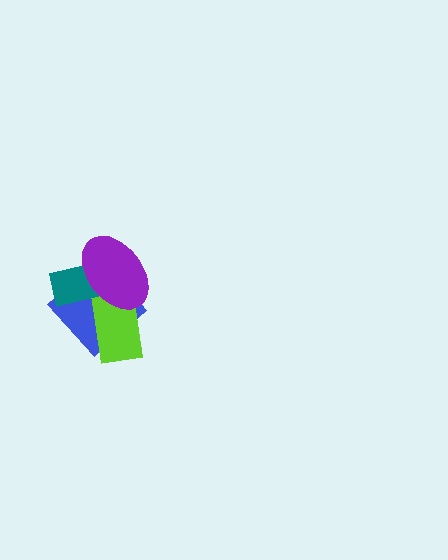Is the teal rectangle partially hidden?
Yes, it is partially covered by another shape.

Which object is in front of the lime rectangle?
The purple ellipse is in front of the lime rectangle.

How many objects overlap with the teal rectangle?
2 objects overlap with the teal rectangle.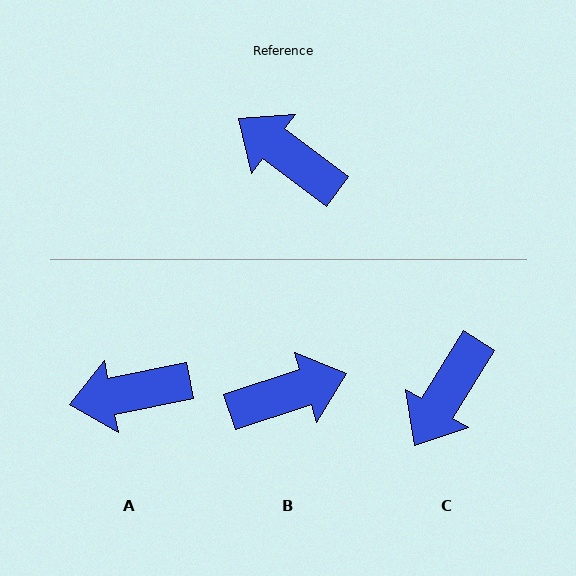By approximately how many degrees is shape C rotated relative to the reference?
Approximately 95 degrees counter-clockwise.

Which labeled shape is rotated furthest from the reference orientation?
B, about 126 degrees away.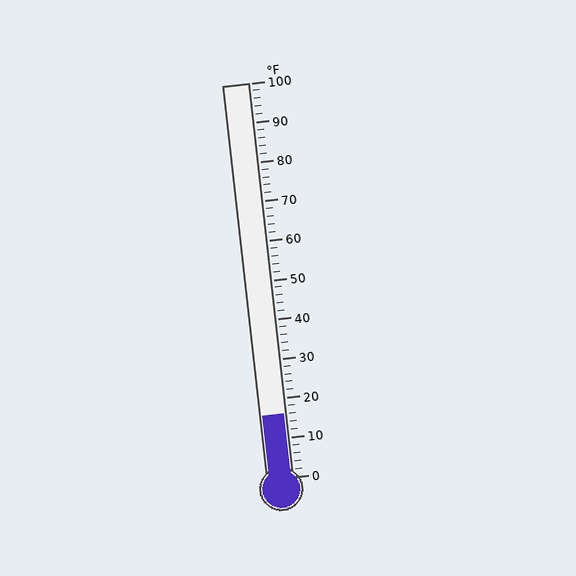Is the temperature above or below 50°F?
The temperature is below 50°F.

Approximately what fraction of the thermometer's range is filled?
The thermometer is filled to approximately 15% of its range.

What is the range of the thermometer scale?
The thermometer scale ranges from 0°F to 100°F.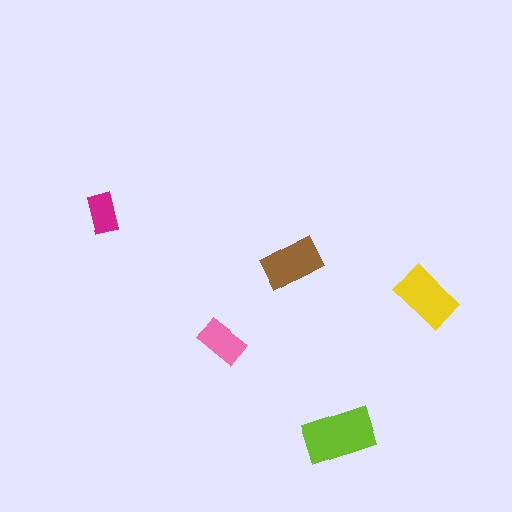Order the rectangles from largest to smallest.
the lime one, the yellow one, the brown one, the pink one, the magenta one.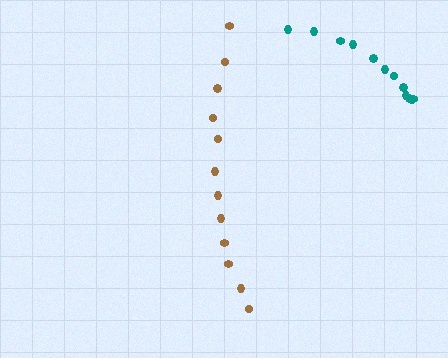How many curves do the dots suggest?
There are 2 distinct paths.